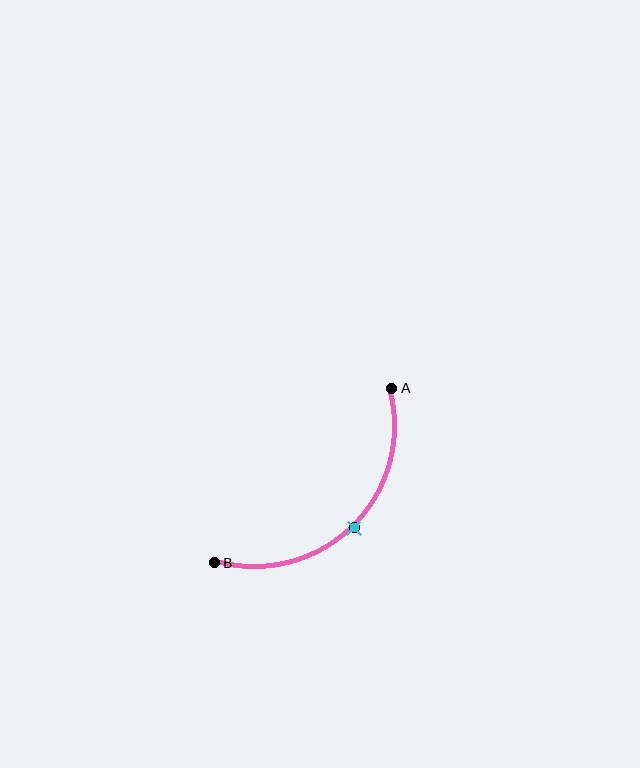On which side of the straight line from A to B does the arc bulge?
The arc bulges below and to the right of the straight line connecting A and B.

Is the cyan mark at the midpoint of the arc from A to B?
Yes. The cyan mark lies on the arc at equal arc-length from both A and B — it is the arc midpoint.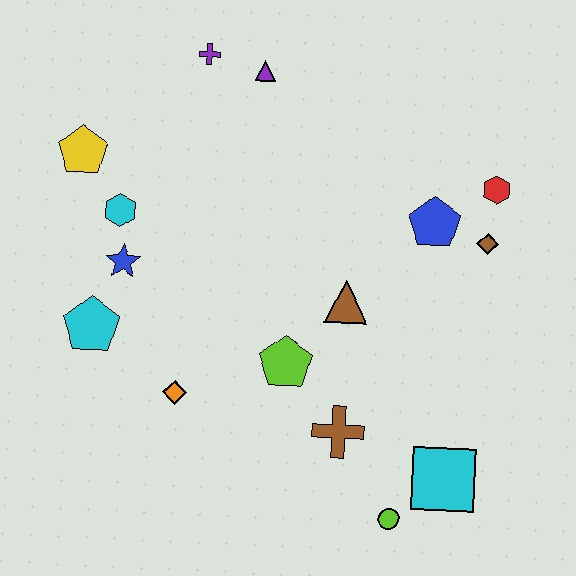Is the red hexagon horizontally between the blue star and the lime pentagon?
No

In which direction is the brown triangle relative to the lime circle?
The brown triangle is above the lime circle.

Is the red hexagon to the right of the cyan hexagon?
Yes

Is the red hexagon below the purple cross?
Yes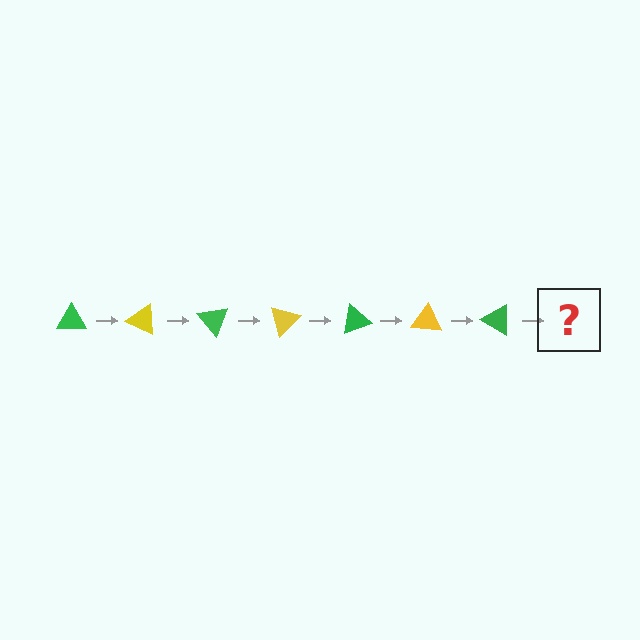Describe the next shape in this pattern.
It should be a yellow triangle, rotated 175 degrees from the start.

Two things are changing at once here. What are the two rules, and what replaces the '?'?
The two rules are that it rotates 25 degrees each step and the color cycles through green and yellow. The '?' should be a yellow triangle, rotated 175 degrees from the start.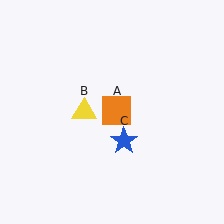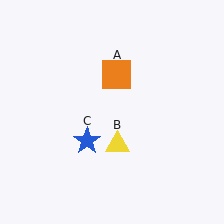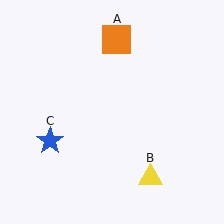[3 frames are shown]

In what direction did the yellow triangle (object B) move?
The yellow triangle (object B) moved down and to the right.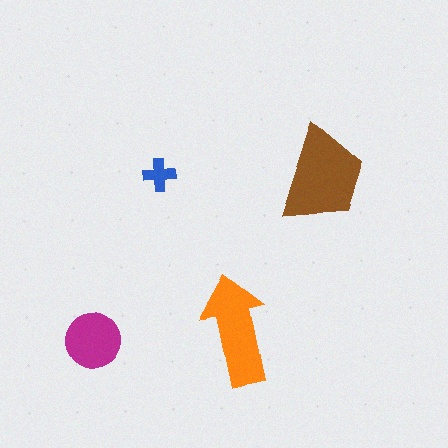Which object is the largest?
The brown trapezoid.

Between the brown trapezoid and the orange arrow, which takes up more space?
The brown trapezoid.